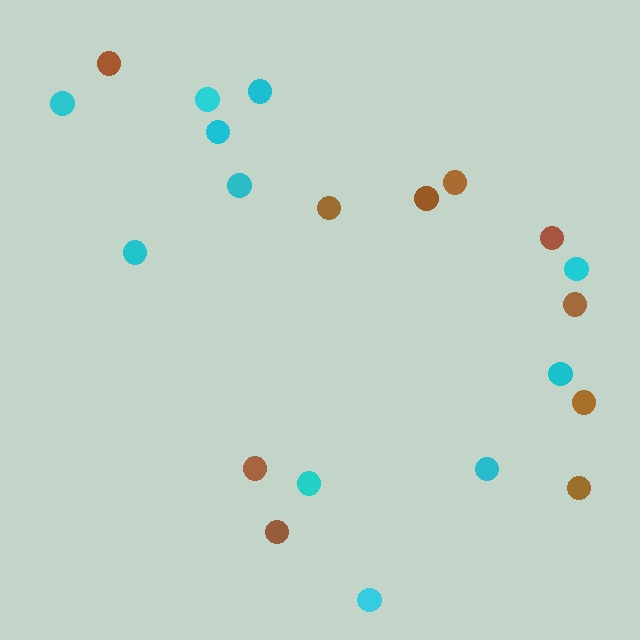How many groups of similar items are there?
There are 2 groups: one group of brown circles (10) and one group of cyan circles (11).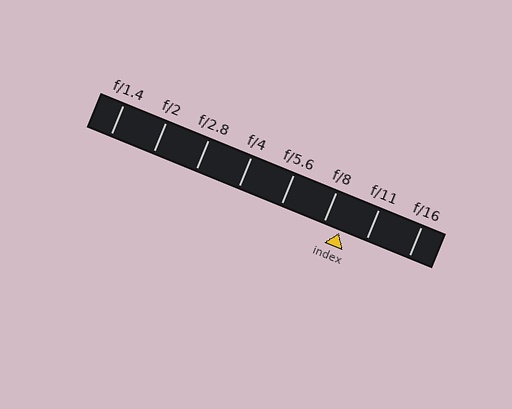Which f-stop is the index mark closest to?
The index mark is closest to f/8.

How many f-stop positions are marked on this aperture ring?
There are 8 f-stop positions marked.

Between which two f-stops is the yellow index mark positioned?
The index mark is between f/8 and f/11.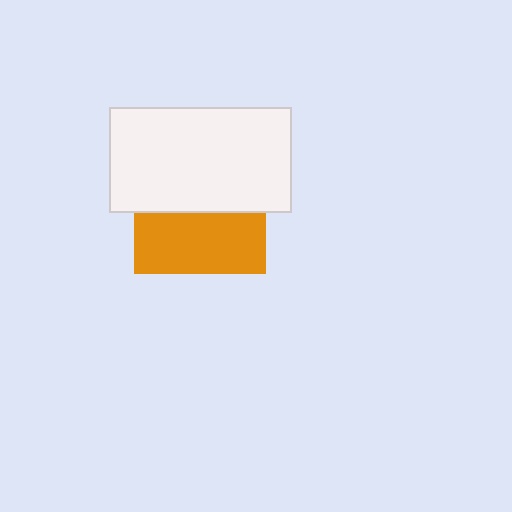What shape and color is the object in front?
The object in front is a white rectangle.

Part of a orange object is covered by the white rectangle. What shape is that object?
It is a square.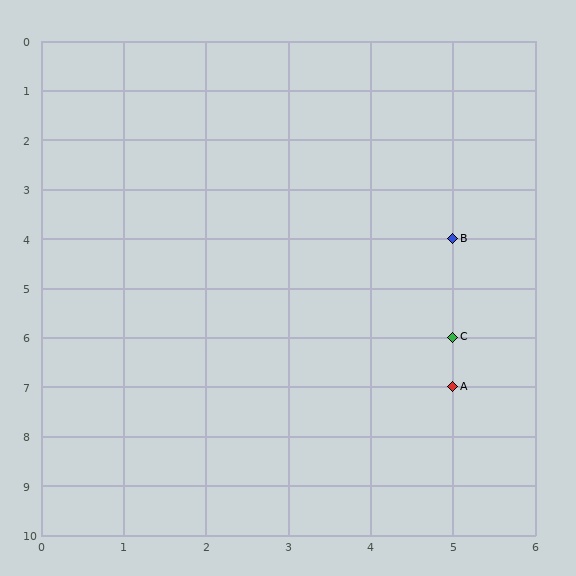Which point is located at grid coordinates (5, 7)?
Point A is at (5, 7).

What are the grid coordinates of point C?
Point C is at grid coordinates (5, 6).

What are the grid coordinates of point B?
Point B is at grid coordinates (5, 4).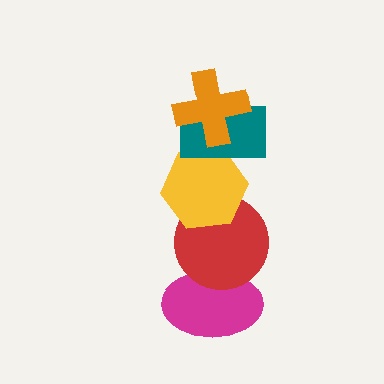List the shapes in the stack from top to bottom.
From top to bottom: the orange cross, the teal rectangle, the yellow hexagon, the red circle, the magenta ellipse.